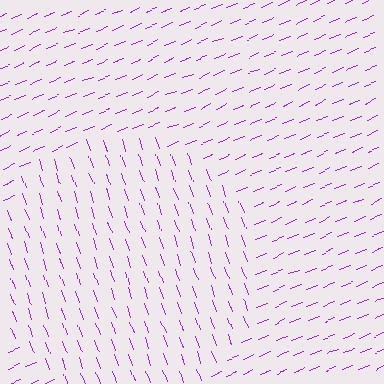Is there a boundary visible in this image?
Yes, there is a texture boundary formed by a change in line orientation.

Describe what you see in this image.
The image is filled with small purple line segments. A circle region in the image has lines oriented differently from the surrounding lines, creating a visible texture boundary.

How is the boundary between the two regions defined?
The boundary is defined purely by a change in line orientation (approximately 87 degrees difference). All lines are the same color and thickness.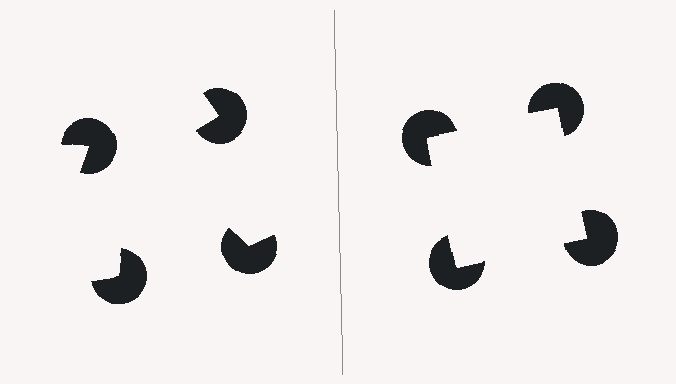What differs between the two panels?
The pac-man discs are positioned identically on both sides; only the wedge orientations differ. On the right they align to a square; on the left they are misaligned.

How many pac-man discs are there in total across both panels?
8 — 4 on each side.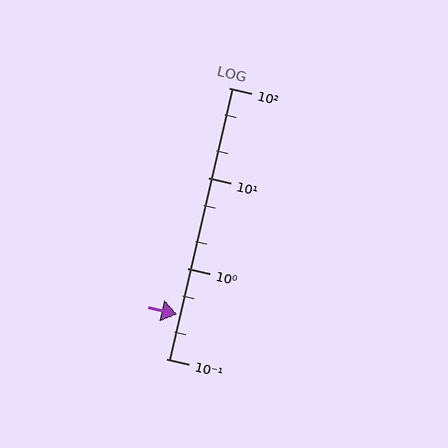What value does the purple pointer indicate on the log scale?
The pointer indicates approximately 0.31.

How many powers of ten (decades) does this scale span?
The scale spans 3 decades, from 0.1 to 100.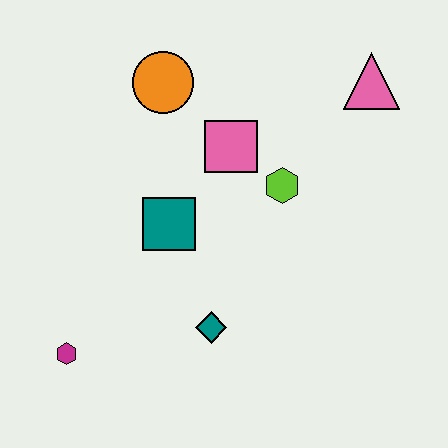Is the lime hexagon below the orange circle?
Yes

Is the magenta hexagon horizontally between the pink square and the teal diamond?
No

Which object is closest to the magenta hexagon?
The teal diamond is closest to the magenta hexagon.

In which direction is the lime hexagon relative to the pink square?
The lime hexagon is to the right of the pink square.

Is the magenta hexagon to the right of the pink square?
No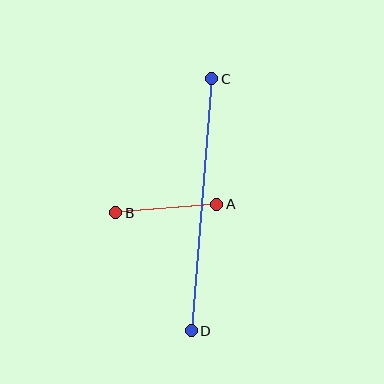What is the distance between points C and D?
The distance is approximately 253 pixels.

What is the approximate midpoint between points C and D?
The midpoint is at approximately (201, 205) pixels.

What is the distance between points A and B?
The distance is approximately 101 pixels.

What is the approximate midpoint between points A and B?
The midpoint is at approximately (166, 208) pixels.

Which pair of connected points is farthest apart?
Points C and D are farthest apart.